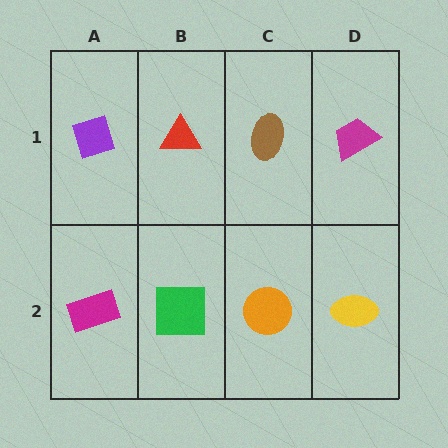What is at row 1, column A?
A purple diamond.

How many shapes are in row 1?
4 shapes.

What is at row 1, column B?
A red triangle.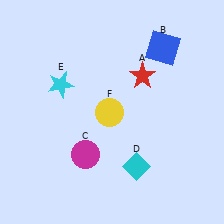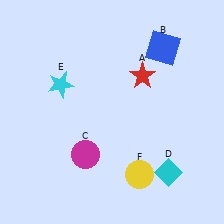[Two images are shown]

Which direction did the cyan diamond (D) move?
The cyan diamond (D) moved right.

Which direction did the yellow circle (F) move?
The yellow circle (F) moved down.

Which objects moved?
The objects that moved are: the cyan diamond (D), the yellow circle (F).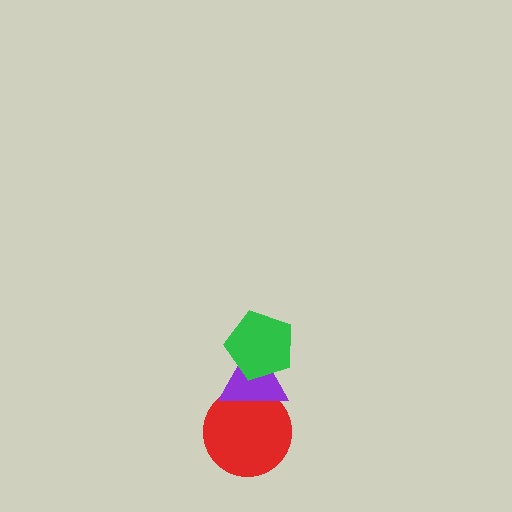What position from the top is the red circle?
The red circle is 3rd from the top.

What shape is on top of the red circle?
The purple triangle is on top of the red circle.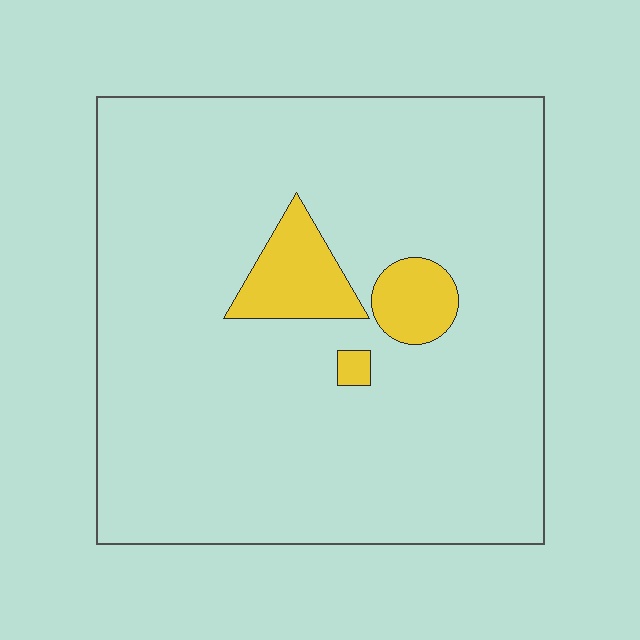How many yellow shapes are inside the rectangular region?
3.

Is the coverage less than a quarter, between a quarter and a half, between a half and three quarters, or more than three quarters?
Less than a quarter.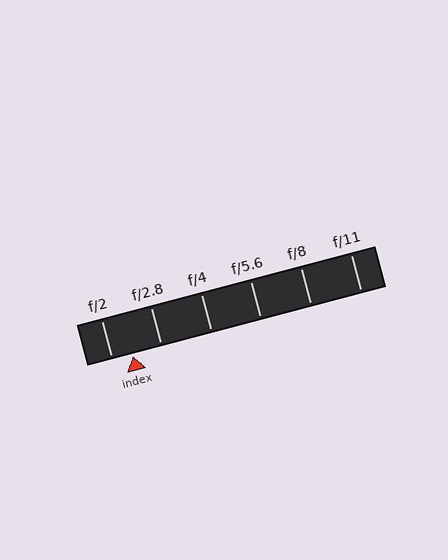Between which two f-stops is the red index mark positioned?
The index mark is between f/2 and f/2.8.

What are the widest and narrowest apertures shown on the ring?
The widest aperture shown is f/2 and the narrowest is f/11.